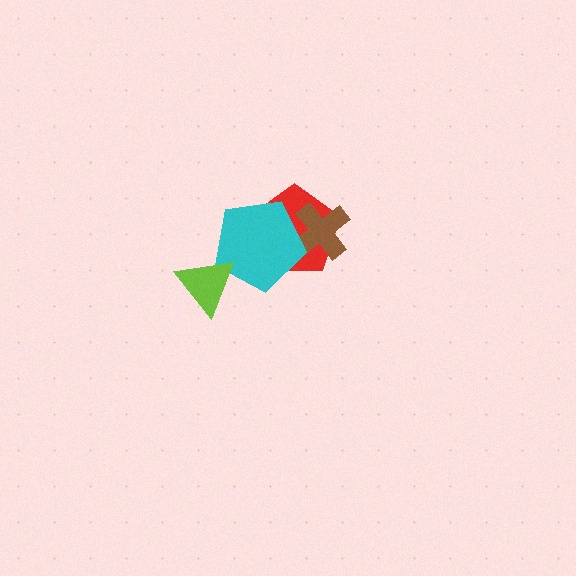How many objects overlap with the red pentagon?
2 objects overlap with the red pentagon.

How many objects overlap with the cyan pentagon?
3 objects overlap with the cyan pentagon.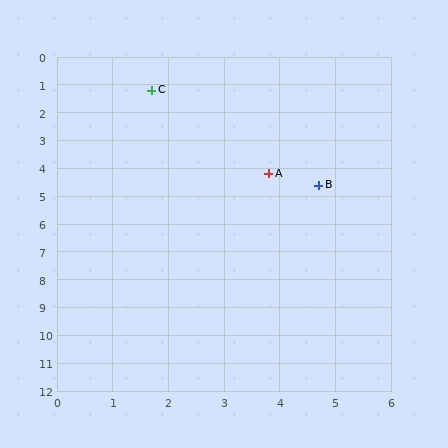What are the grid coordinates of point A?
Point A is at approximately (3.8, 4.2).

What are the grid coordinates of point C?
Point C is at approximately (1.7, 1.2).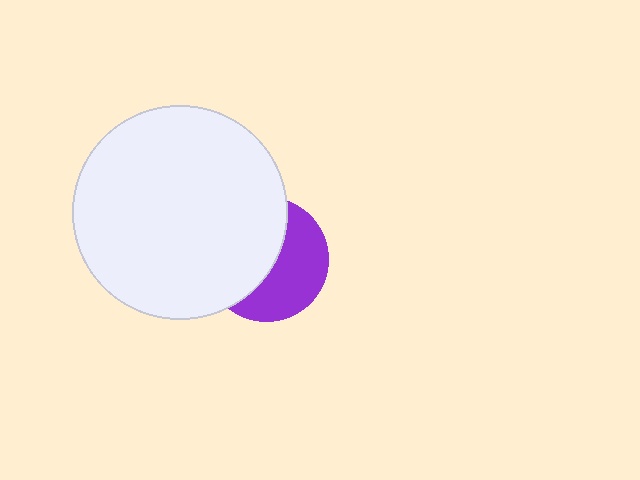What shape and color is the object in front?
The object in front is a white circle.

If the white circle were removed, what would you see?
You would see the complete purple circle.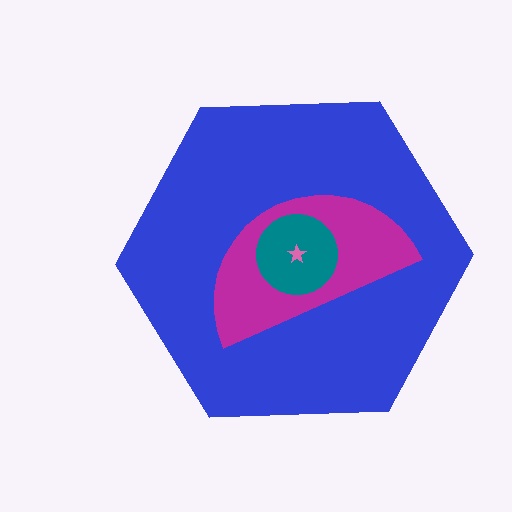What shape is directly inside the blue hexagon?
The magenta semicircle.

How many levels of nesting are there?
4.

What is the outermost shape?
The blue hexagon.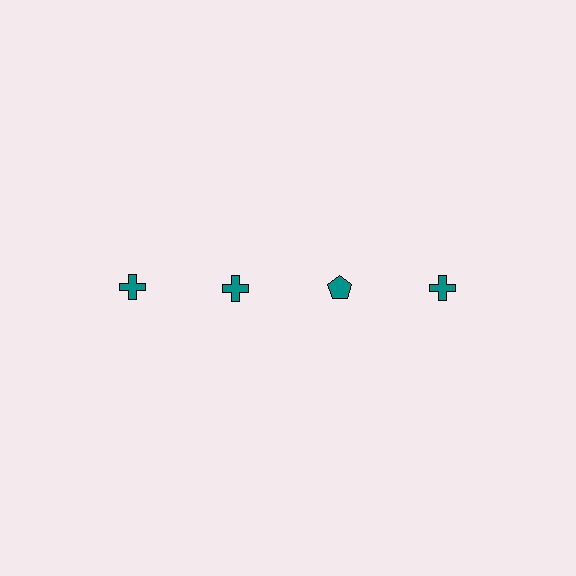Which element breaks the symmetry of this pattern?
The teal pentagon in the top row, center column breaks the symmetry. All other shapes are teal crosses.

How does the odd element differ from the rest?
It has a different shape: pentagon instead of cross.